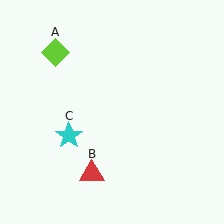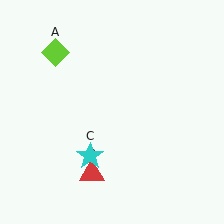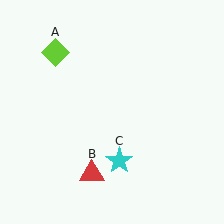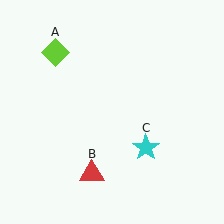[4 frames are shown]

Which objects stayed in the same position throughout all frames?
Lime diamond (object A) and red triangle (object B) remained stationary.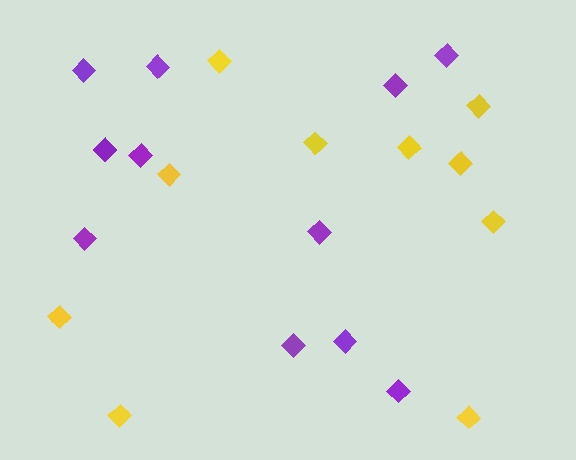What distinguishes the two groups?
There are 2 groups: one group of yellow diamonds (10) and one group of purple diamonds (11).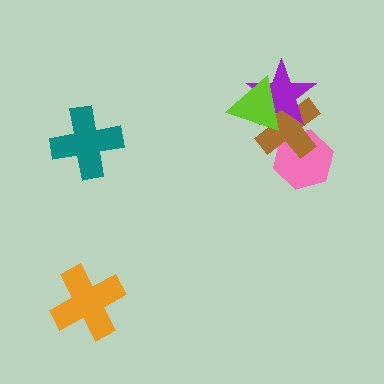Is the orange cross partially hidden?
No, no other shape covers it.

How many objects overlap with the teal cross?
0 objects overlap with the teal cross.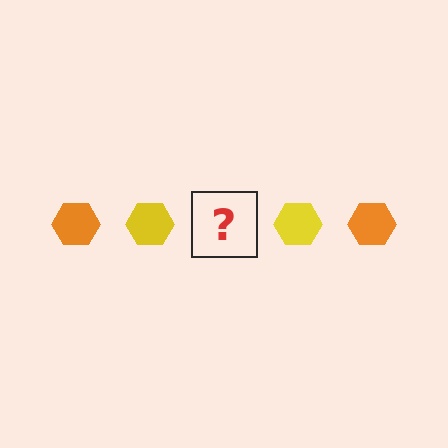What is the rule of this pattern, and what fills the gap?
The rule is that the pattern cycles through orange, yellow hexagons. The gap should be filled with an orange hexagon.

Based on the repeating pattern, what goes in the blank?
The blank should be an orange hexagon.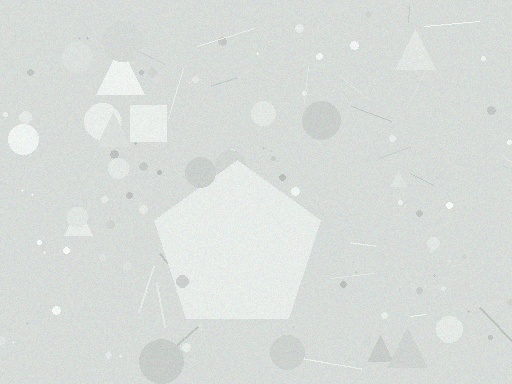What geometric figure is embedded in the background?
A pentagon is embedded in the background.